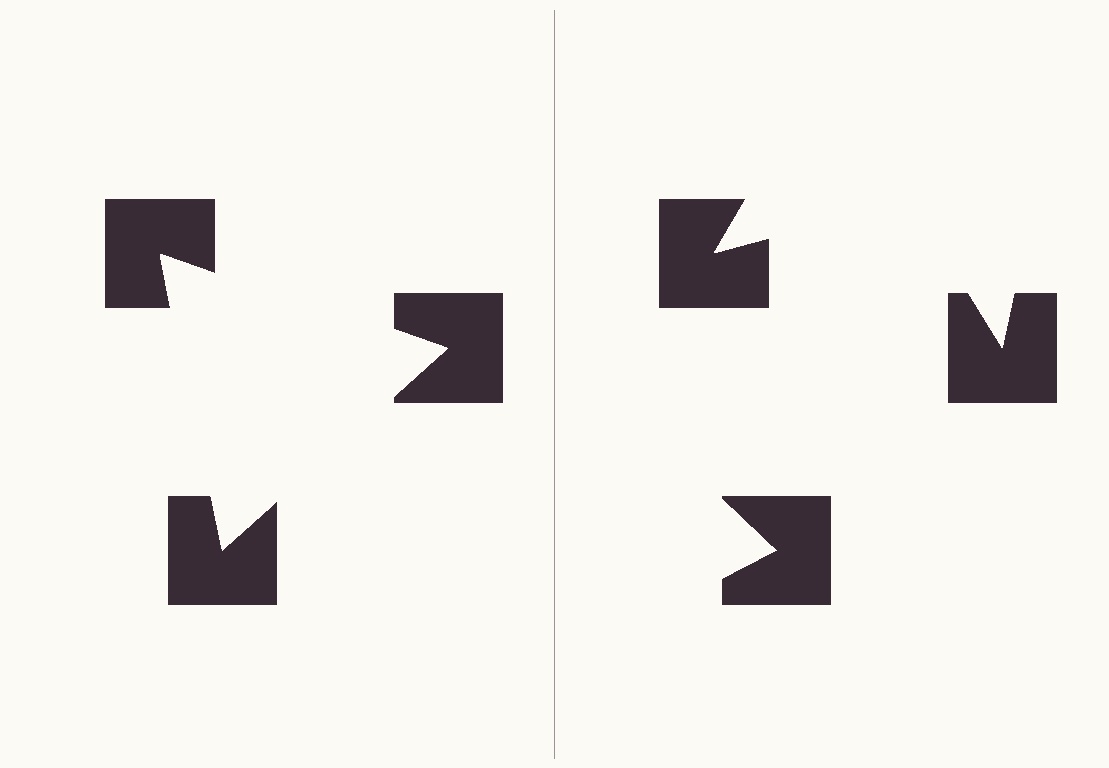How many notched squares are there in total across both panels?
6 — 3 on each side.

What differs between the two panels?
The notched squares are positioned identically on both sides; only the wedge orientations differ. On the left they align to a triangle; on the right they are misaligned.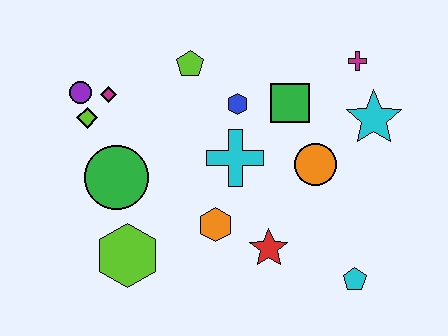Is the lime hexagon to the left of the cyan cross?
Yes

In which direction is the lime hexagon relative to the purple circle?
The lime hexagon is below the purple circle.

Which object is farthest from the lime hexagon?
The magenta cross is farthest from the lime hexagon.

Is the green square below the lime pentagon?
Yes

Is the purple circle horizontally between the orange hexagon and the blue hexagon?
No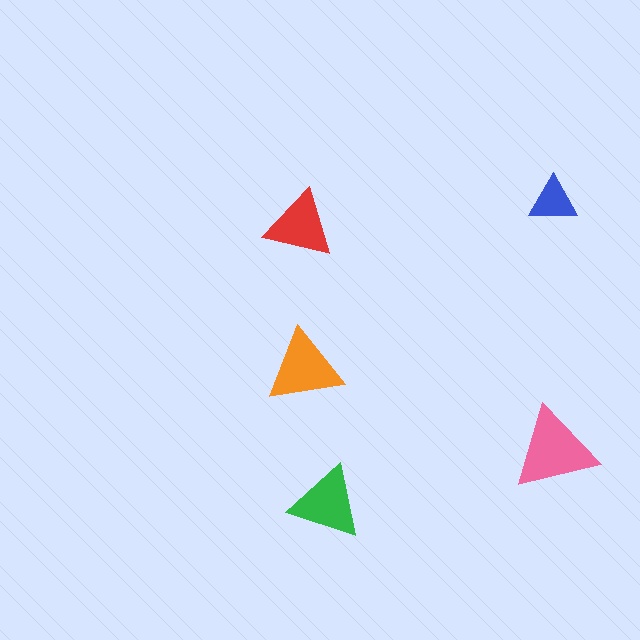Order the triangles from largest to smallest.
the pink one, the orange one, the green one, the red one, the blue one.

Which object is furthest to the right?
The pink triangle is rightmost.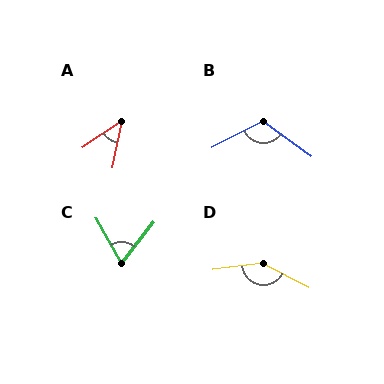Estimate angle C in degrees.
Approximately 67 degrees.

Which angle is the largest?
D, at approximately 145 degrees.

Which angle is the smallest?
A, at approximately 44 degrees.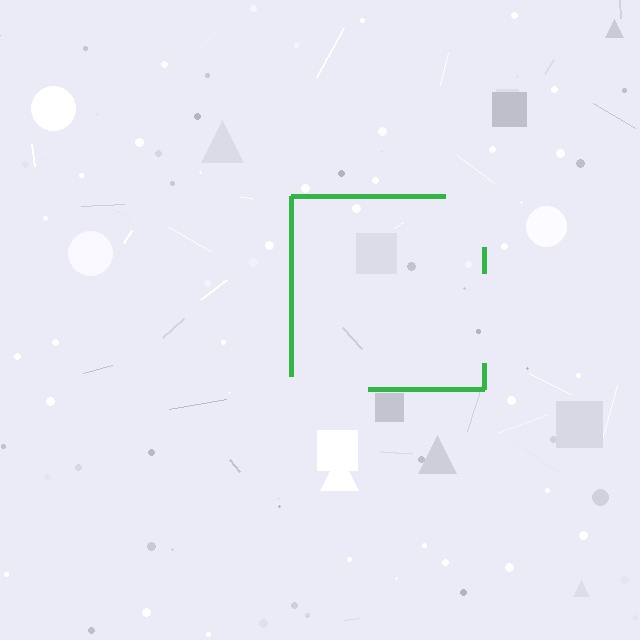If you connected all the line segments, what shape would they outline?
They would outline a square.